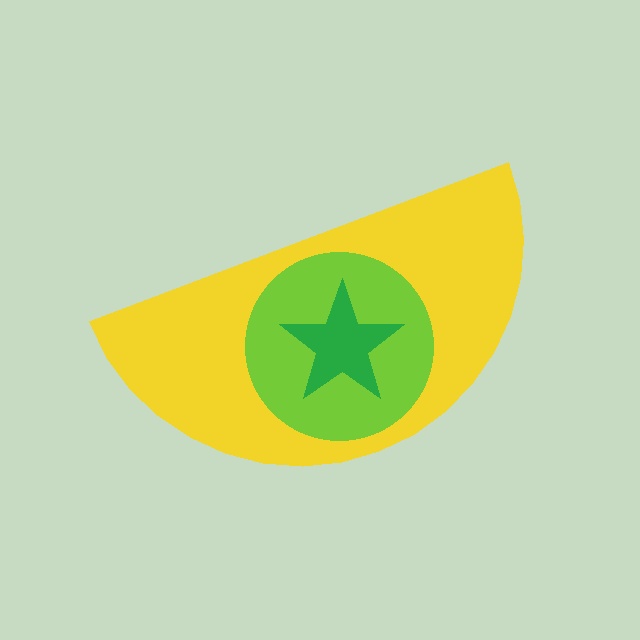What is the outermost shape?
The yellow semicircle.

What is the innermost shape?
The green star.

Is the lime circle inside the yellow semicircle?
Yes.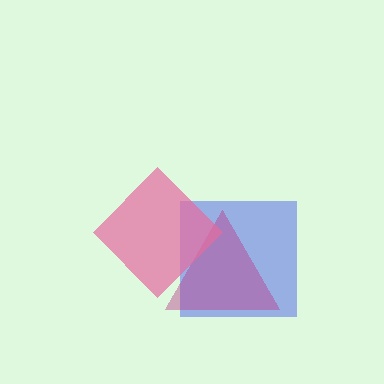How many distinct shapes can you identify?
There are 3 distinct shapes: a blue square, a magenta triangle, a pink diamond.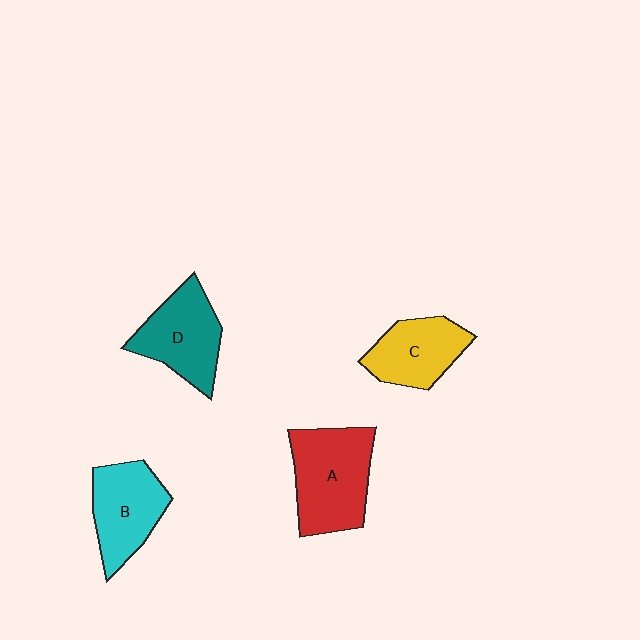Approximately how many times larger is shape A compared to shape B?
Approximately 1.3 times.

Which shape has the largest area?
Shape A (red).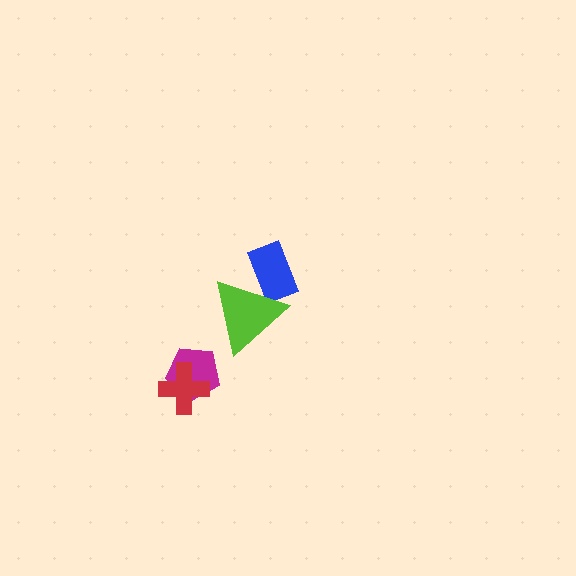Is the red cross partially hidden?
No, no other shape covers it.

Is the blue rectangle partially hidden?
Yes, it is partially covered by another shape.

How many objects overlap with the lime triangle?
1 object overlaps with the lime triangle.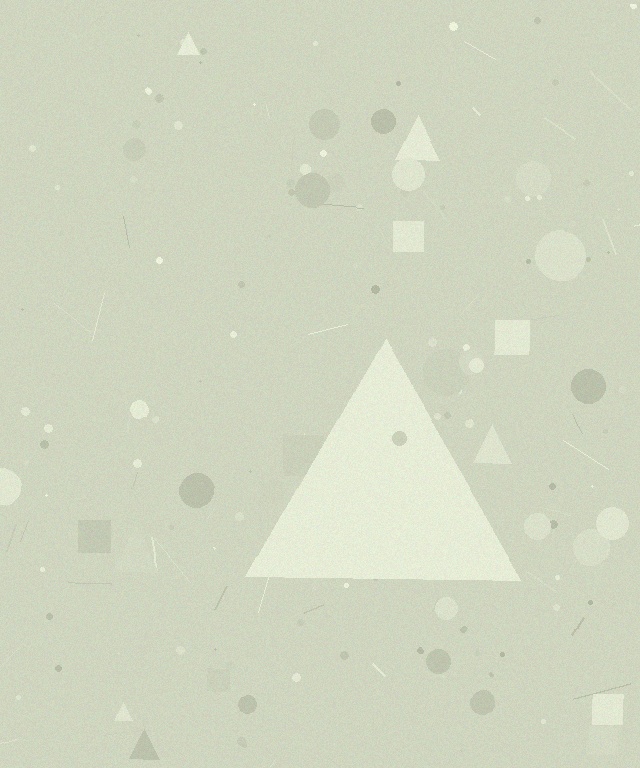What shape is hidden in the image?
A triangle is hidden in the image.